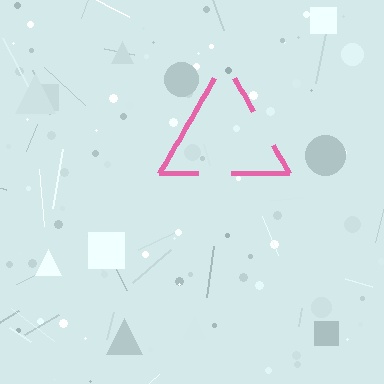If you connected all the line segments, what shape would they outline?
They would outline a triangle.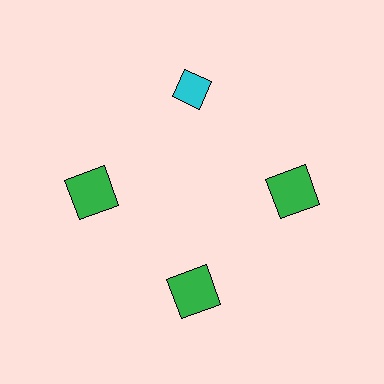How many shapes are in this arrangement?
There are 4 shapes arranged in a ring pattern.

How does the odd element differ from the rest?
It differs in both color (cyan instead of green) and shape (diamond instead of square).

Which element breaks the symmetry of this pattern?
The cyan diamond at roughly the 12 o'clock position breaks the symmetry. All other shapes are green squares.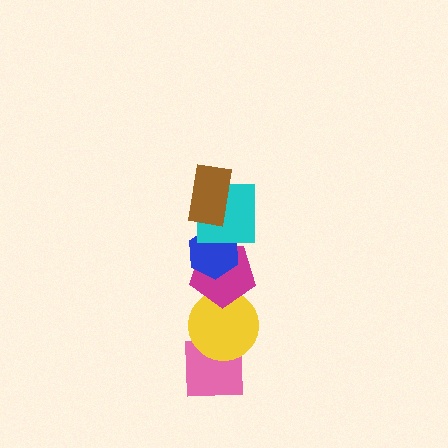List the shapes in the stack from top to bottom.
From top to bottom: the brown rectangle, the cyan square, the blue hexagon, the magenta pentagon, the yellow circle, the pink square.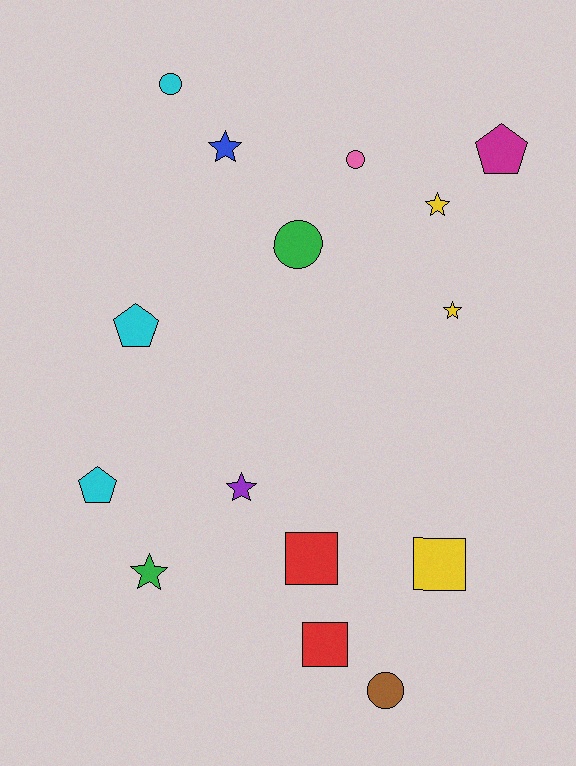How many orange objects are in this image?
There are no orange objects.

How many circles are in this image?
There are 4 circles.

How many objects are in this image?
There are 15 objects.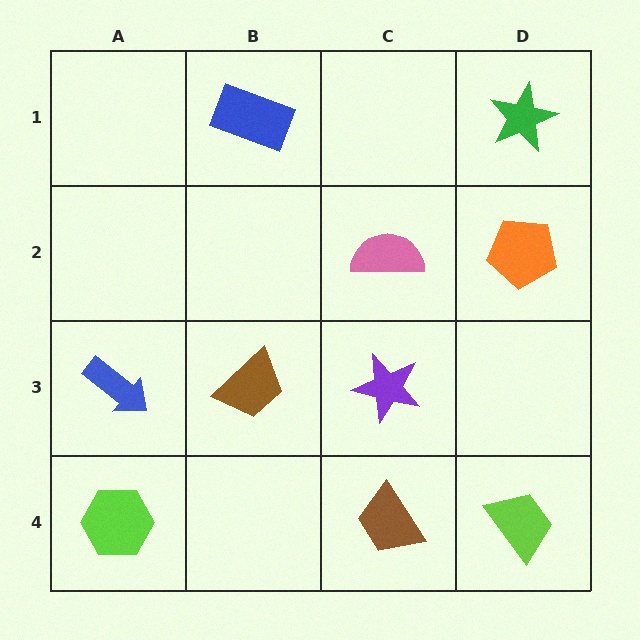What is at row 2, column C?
A pink semicircle.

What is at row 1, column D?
A green star.